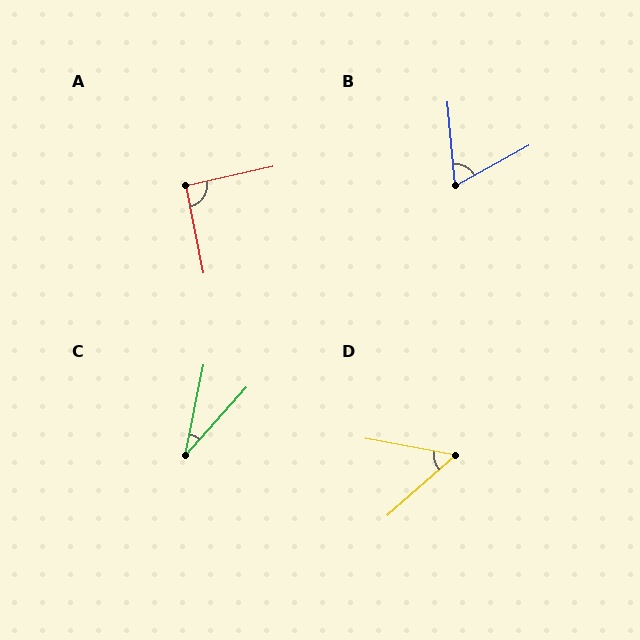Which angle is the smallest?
C, at approximately 30 degrees.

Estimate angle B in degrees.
Approximately 67 degrees.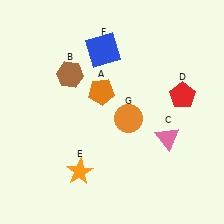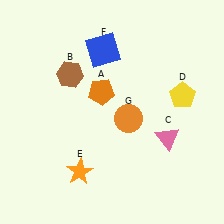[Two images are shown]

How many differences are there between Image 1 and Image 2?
There is 1 difference between the two images.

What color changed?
The pentagon (D) changed from red in Image 1 to yellow in Image 2.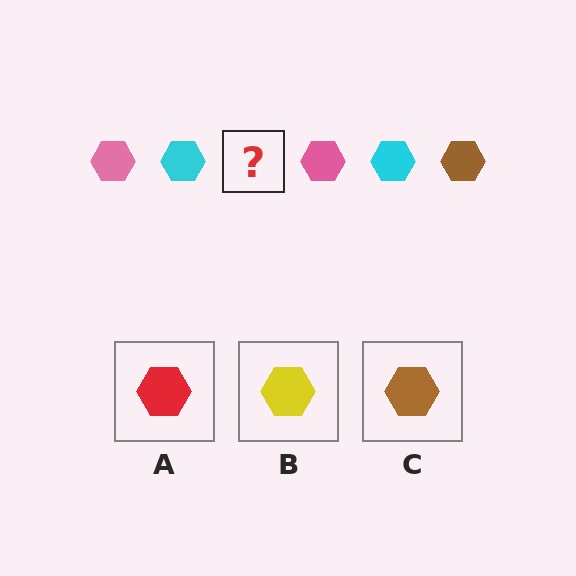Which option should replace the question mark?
Option C.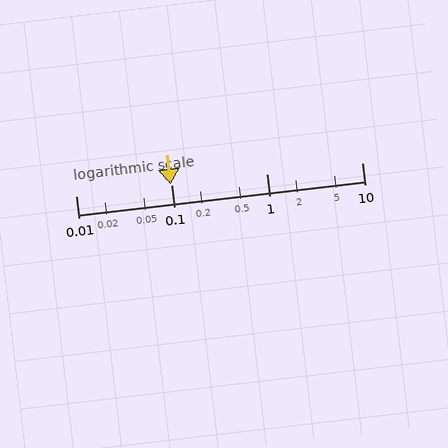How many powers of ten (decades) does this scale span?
The scale spans 3 decades, from 0.01 to 10.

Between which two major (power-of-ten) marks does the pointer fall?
The pointer is between 0.01 and 0.1.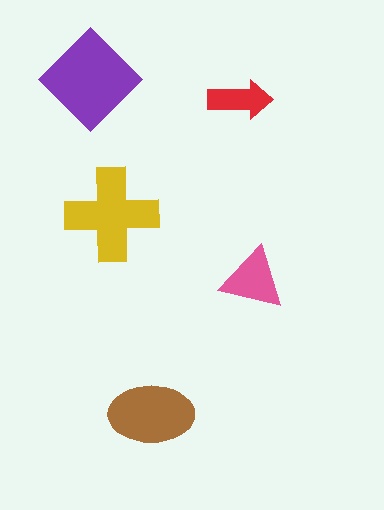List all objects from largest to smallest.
The purple diamond, the yellow cross, the brown ellipse, the pink triangle, the red arrow.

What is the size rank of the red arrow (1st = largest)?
5th.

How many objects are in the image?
There are 5 objects in the image.